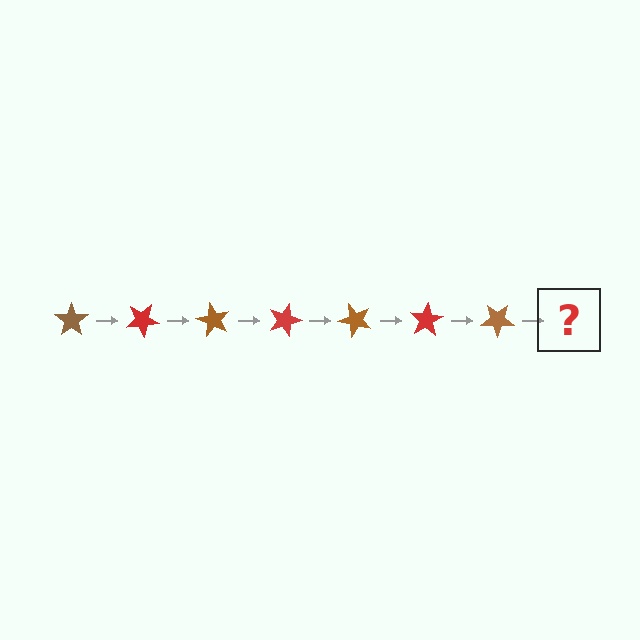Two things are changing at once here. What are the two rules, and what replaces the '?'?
The two rules are that it rotates 30 degrees each step and the color cycles through brown and red. The '?' should be a red star, rotated 210 degrees from the start.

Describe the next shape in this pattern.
It should be a red star, rotated 210 degrees from the start.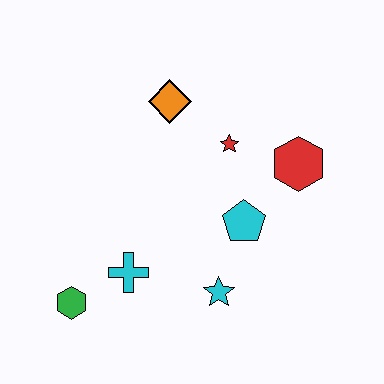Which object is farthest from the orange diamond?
The green hexagon is farthest from the orange diamond.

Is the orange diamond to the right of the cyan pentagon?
No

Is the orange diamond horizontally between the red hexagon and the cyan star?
No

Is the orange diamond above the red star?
Yes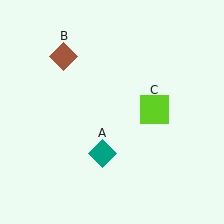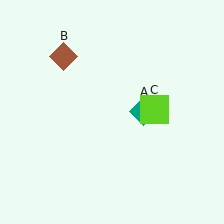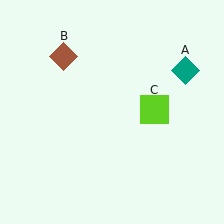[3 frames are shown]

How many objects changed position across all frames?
1 object changed position: teal diamond (object A).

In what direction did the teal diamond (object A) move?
The teal diamond (object A) moved up and to the right.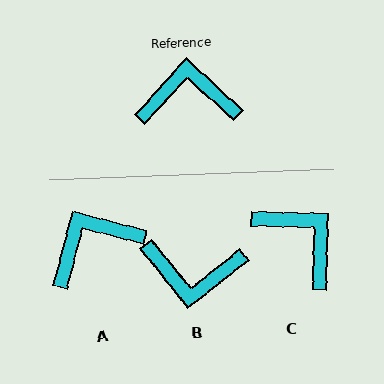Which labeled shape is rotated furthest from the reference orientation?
B, about 171 degrees away.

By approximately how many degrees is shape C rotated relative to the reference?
Approximately 49 degrees clockwise.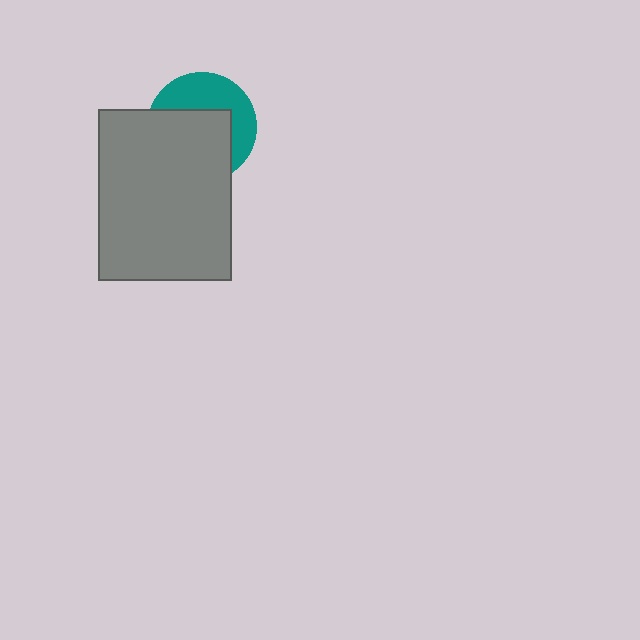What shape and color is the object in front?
The object in front is a gray rectangle.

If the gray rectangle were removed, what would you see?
You would see the complete teal circle.